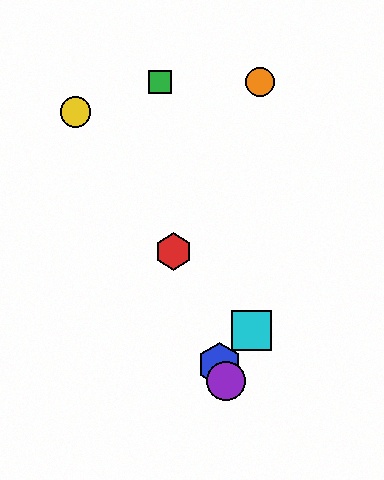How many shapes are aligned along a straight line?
3 shapes (the red hexagon, the blue hexagon, the purple circle) are aligned along a straight line.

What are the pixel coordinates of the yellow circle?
The yellow circle is at (76, 112).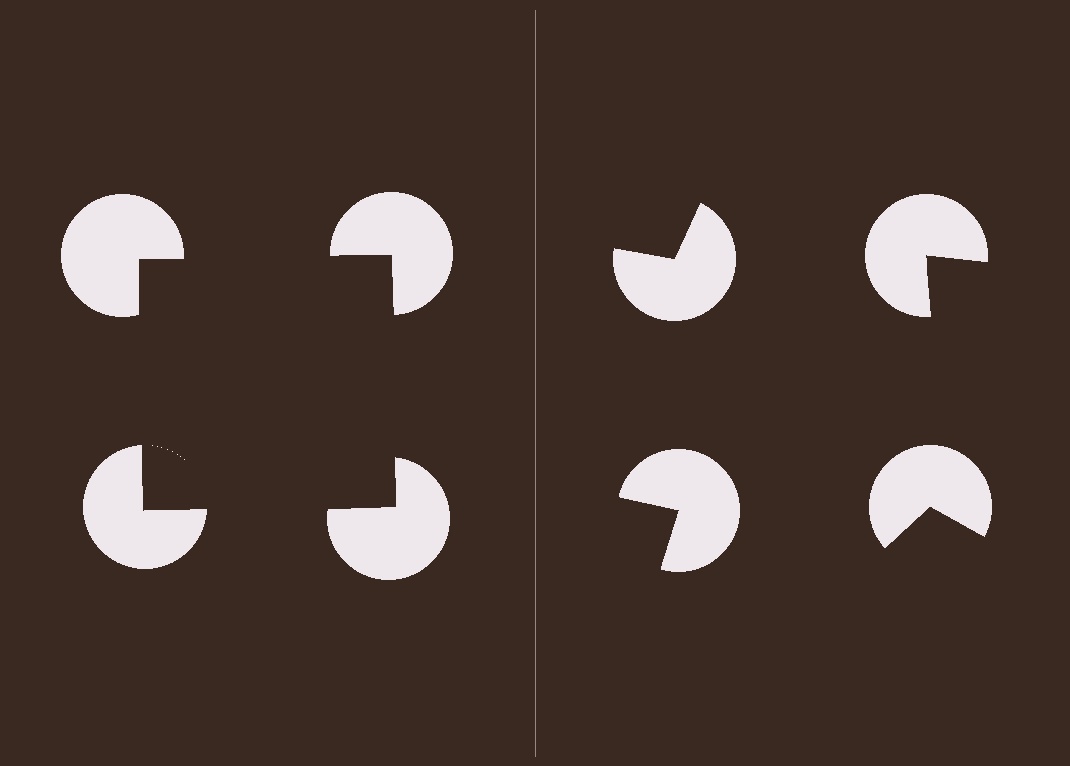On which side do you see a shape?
An illusory square appears on the left side. On the right side the wedge cuts are rotated, so no coherent shape forms.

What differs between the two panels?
The pac-man discs are positioned identically on both sides; only the wedge orientations differ. On the left they align to a square; on the right they are misaligned.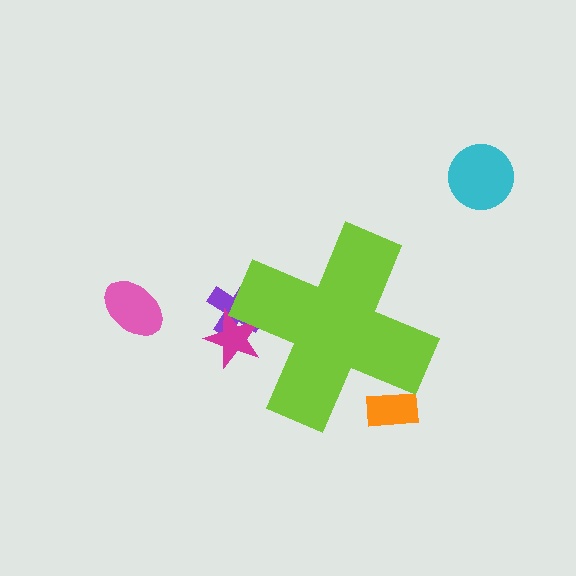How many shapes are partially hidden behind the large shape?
3 shapes are partially hidden.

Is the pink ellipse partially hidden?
No, the pink ellipse is fully visible.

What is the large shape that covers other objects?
A lime cross.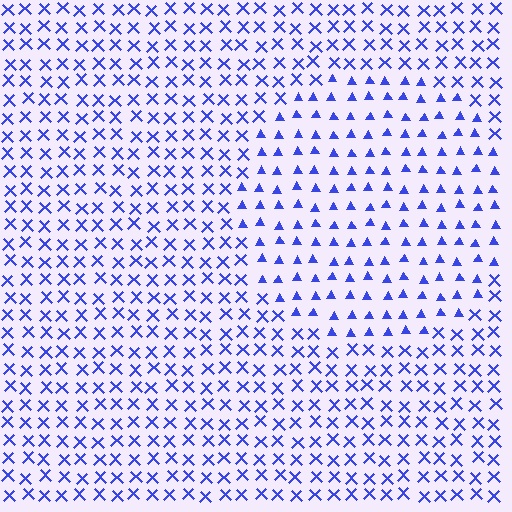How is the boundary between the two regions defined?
The boundary is defined by a change in element shape: triangles inside vs. X marks outside. All elements share the same color and spacing.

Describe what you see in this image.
The image is filled with small blue elements arranged in a uniform grid. A circle-shaped region contains triangles, while the surrounding area contains X marks. The boundary is defined purely by the change in element shape.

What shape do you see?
I see a circle.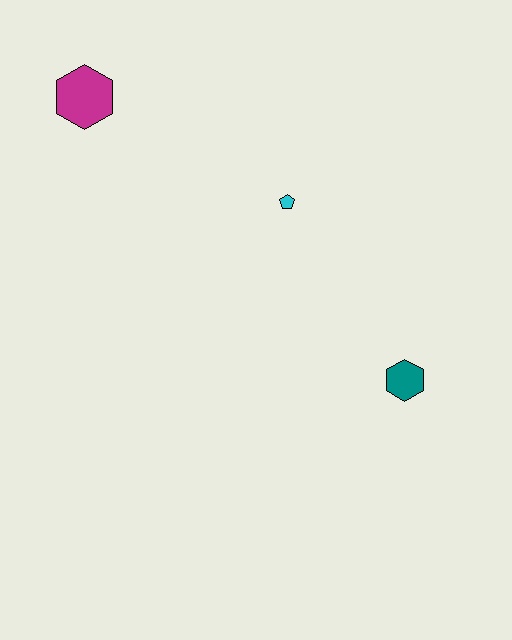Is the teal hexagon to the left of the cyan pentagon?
No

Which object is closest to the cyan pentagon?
The teal hexagon is closest to the cyan pentagon.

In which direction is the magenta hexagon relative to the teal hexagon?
The magenta hexagon is to the left of the teal hexagon.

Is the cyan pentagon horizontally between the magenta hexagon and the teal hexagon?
Yes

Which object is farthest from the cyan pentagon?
The magenta hexagon is farthest from the cyan pentagon.